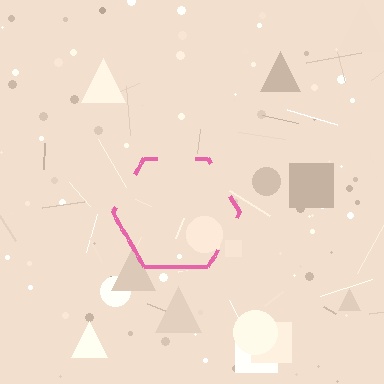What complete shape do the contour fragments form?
The contour fragments form a hexagon.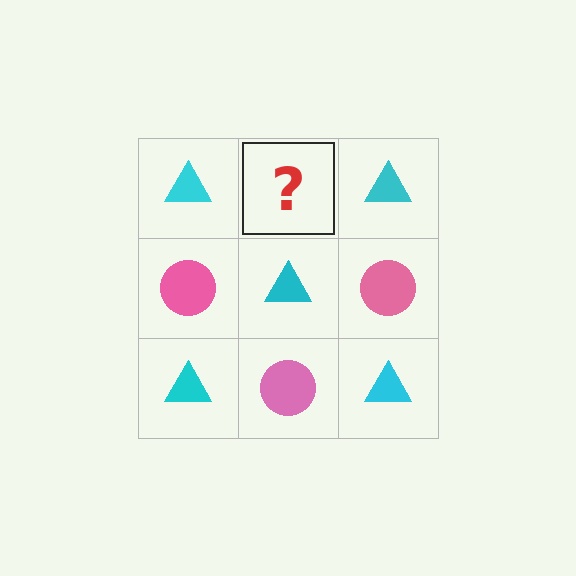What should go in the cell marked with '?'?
The missing cell should contain a pink circle.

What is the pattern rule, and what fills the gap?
The rule is that it alternates cyan triangle and pink circle in a checkerboard pattern. The gap should be filled with a pink circle.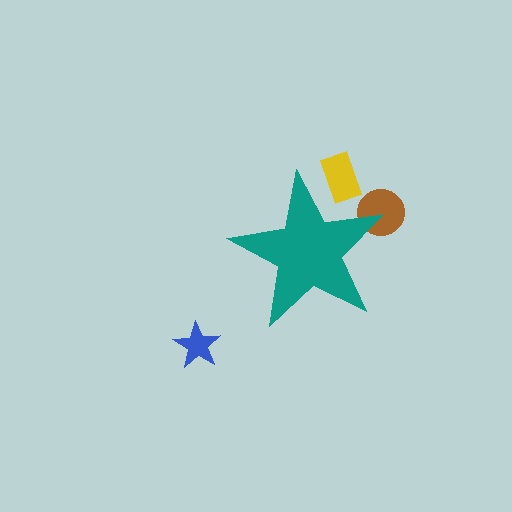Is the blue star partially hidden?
No, the blue star is fully visible.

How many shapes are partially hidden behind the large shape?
2 shapes are partially hidden.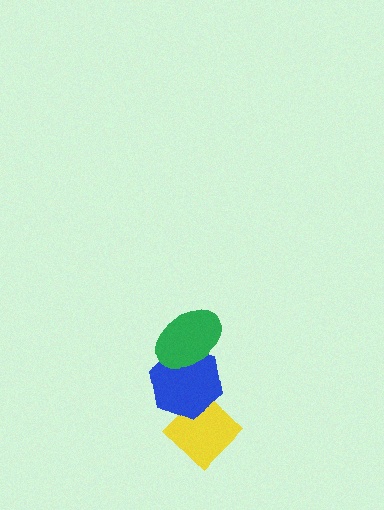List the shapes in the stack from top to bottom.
From top to bottom: the green ellipse, the blue hexagon, the yellow diamond.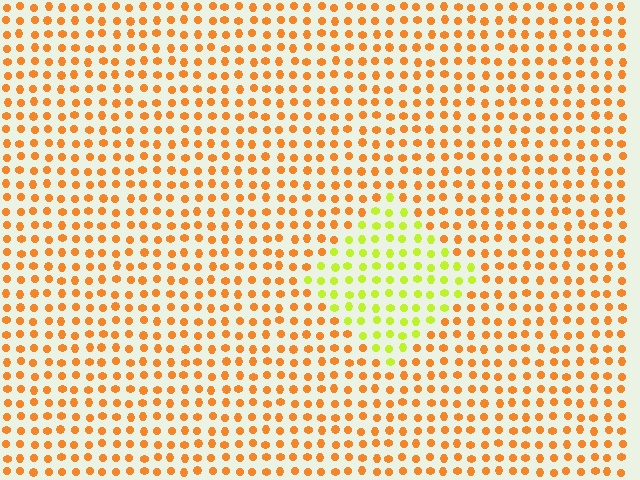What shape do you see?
I see a diamond.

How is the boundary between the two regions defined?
The boundary is defined purely by a slight shift in hue (about 49 degrees). Spacing, size, and orientation are identical on both sides.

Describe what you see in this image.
The image is filled with small orange elements in a uniform arrangement. A diamond-shaped region is visible where the elements are tinted to a slightly different hue, forming a subtle color boundary.